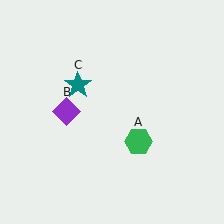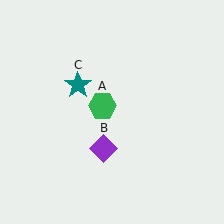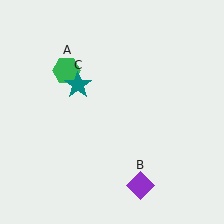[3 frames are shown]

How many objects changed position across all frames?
2 objects changed position: green hexagon (object A), purple diamond (object B).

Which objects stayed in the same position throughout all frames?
Teal star (object C) remained stationary.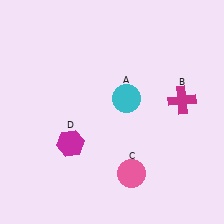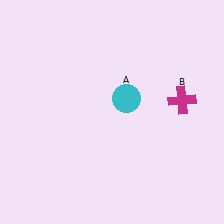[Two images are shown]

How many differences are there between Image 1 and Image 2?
There are 2 differences between the two images.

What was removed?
The magenta hexagon (D), the pink circle (C) were removed in Image 2.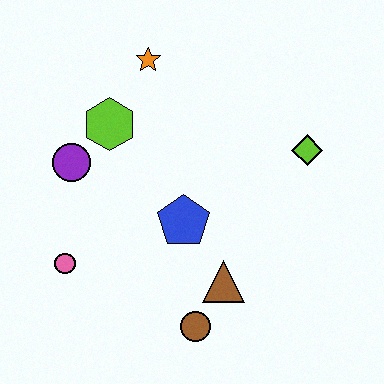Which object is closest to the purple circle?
The lime hexagon is closest to the purple circle.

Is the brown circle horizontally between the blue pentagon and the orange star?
No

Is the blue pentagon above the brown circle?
Yes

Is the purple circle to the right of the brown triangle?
No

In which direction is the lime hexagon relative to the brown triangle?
The lime hexagon is above the brown triangle.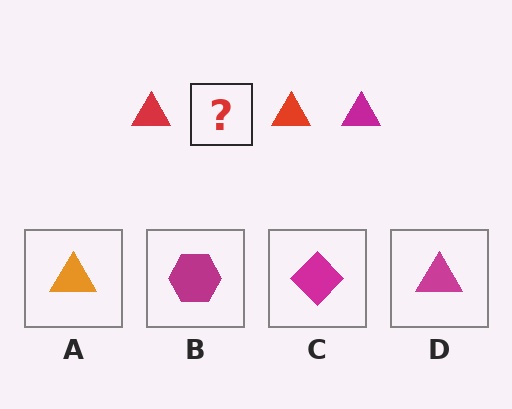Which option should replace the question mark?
Option D.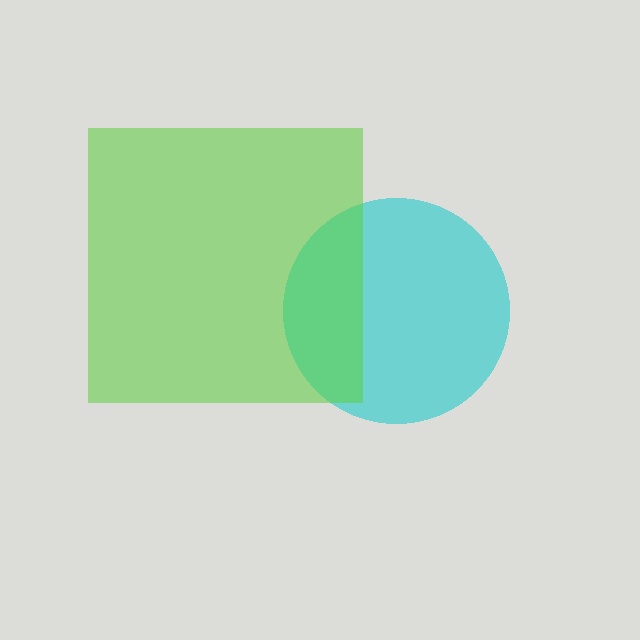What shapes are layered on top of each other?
The layered shapes are: a cyan circle, a lime square.